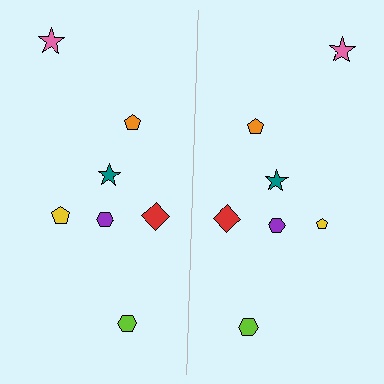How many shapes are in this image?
There are 14 shapes in this image.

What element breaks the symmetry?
The yellow pentagon on the right side has a different size than its mirror counterpart.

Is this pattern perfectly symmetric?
No, the pattern is not perfectly symmetric. The yellow pentagon on the right side has a different size than its mirror counterpart.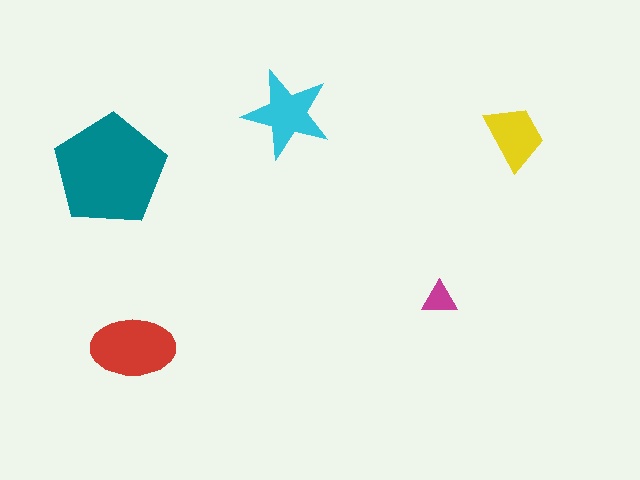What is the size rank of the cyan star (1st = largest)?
3rd.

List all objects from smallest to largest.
The magenta triangle, the yellow trapezoid, the cyan star, the red ellipse, the teal pentagon.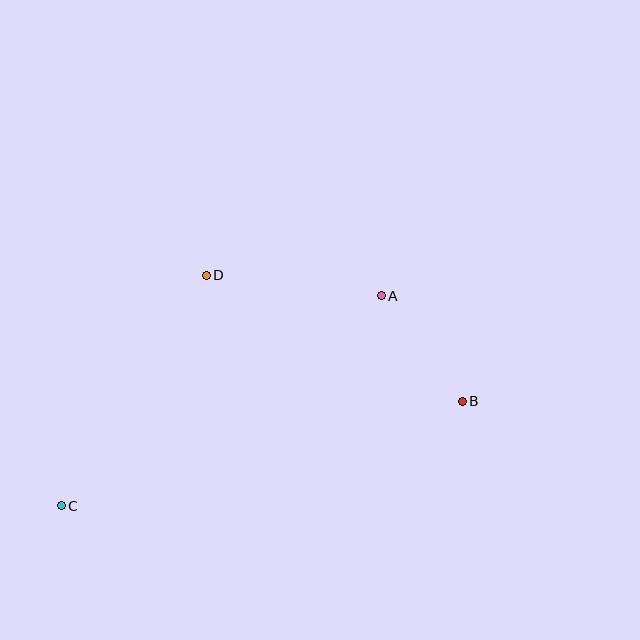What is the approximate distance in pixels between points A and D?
The distance between A and D is approximately 176 pixels.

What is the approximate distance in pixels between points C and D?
The distance between C and D is approximately 272 pixels.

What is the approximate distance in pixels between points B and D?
The distance between B and D is approximately 285 pixels.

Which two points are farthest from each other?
Points B and C are farthest from each other.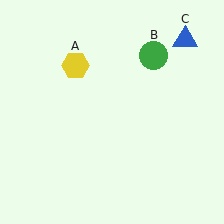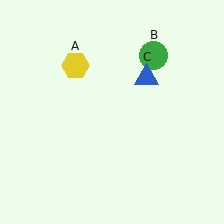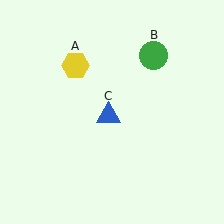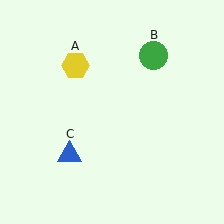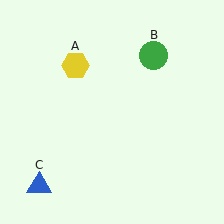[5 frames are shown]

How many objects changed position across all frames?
1 object changed position: blue triangle (object C).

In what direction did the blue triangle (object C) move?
The blue triangle (object C) moved down and to the left.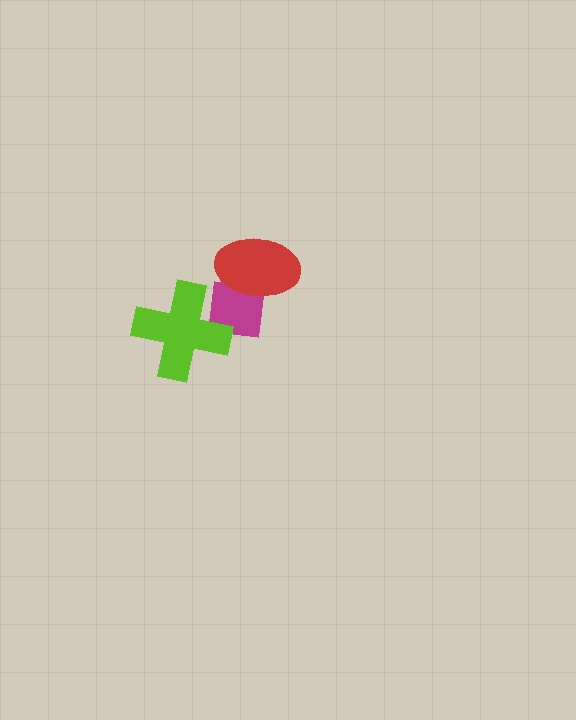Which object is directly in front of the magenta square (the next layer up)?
The lime cross is directly in front of the magenta square.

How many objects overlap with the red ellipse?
1 object overlaps with the red ellipse.